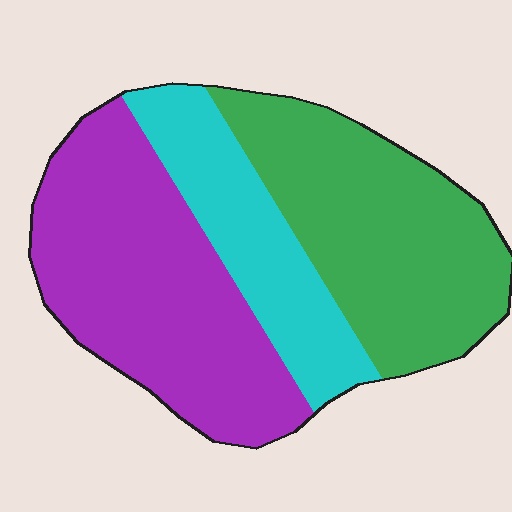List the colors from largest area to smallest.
From largest to smallest: purple, green, cyan.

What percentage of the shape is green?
Green takes up about three eighths (3/8) of the shape.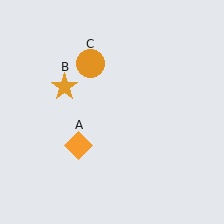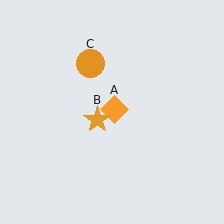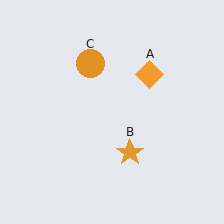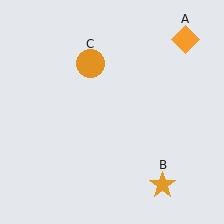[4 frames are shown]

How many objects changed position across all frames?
2 objects changed position: orange diamond (object A), orange star (object B).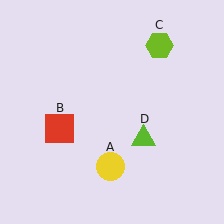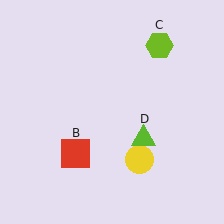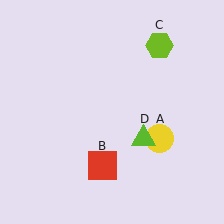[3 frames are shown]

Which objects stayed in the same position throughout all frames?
Lime hexagon (object C) and lime triangle (object D) remained stationary.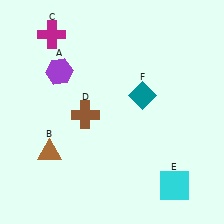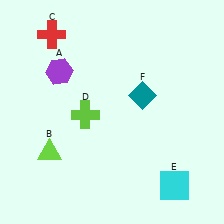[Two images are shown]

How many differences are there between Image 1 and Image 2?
There are 3 differences between the two images.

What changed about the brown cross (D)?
In Image 1, D is brown. In Image 2, it changed to lime.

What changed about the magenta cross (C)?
In Image 1, C is magenta. In Image 2, it changed to red.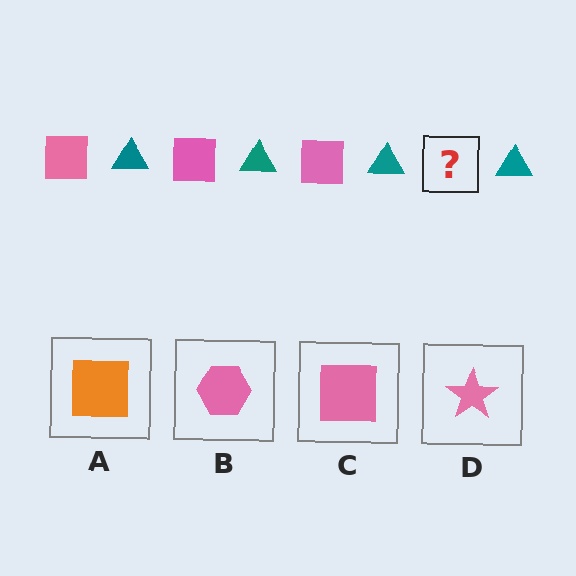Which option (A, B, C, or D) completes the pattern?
C.